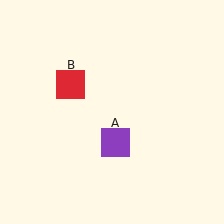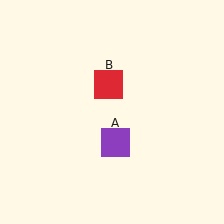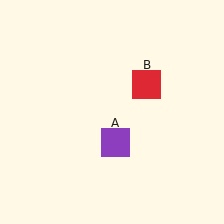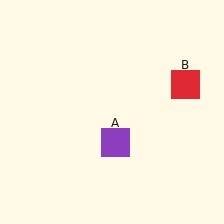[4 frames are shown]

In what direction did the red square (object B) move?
The red square (object B) moved right.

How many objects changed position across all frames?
1 object changed position: red square (object B).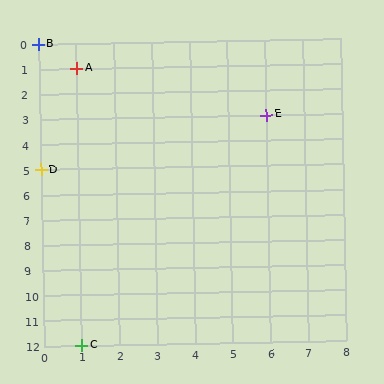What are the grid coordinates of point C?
Point C is at grid coordinates (1, 12).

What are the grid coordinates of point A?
Point A is at grid coordinates (1, 1).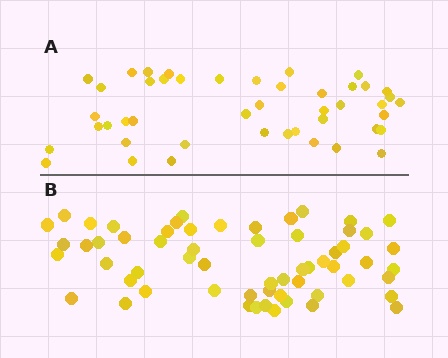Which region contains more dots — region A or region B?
Region B (the bottom region) has more dots.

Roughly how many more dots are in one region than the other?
Region B has approximately 15 more dots than region A.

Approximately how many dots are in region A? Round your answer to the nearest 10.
About 40 dots. (The exact count is 45, which rounds to 40.)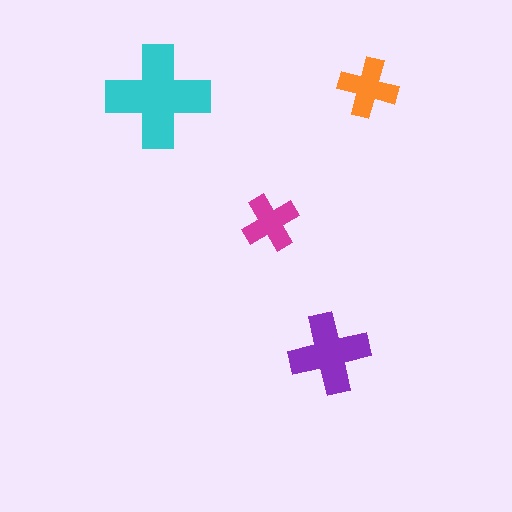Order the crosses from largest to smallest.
the cyan one, the purple one, the orange one, the magenta one.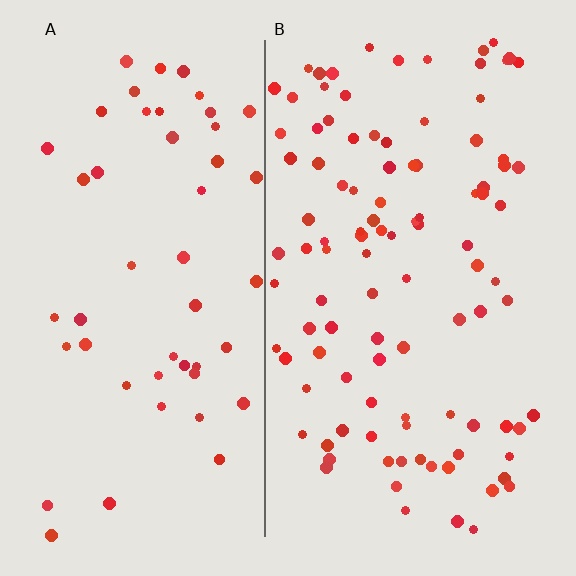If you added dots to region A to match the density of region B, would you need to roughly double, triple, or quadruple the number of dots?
Approximately double.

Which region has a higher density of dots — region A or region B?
B (the right).